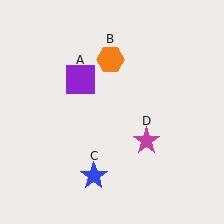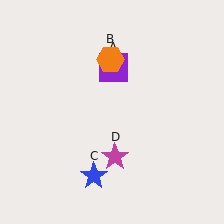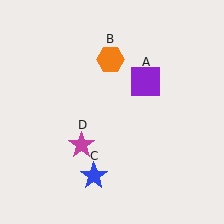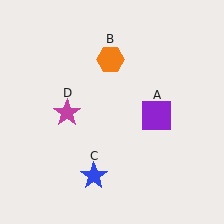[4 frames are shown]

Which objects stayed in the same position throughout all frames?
Orange hexagon (object B) and blue star (object C) remained stationary.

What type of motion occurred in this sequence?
The purple square (object A), magenta star (object D) rotated clockwise around the center of the scene.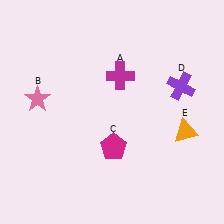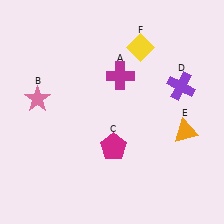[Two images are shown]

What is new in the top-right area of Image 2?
A yellow diamond (F) was added in the top-right area of Image 2.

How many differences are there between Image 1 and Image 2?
There is 1 difference between the two images.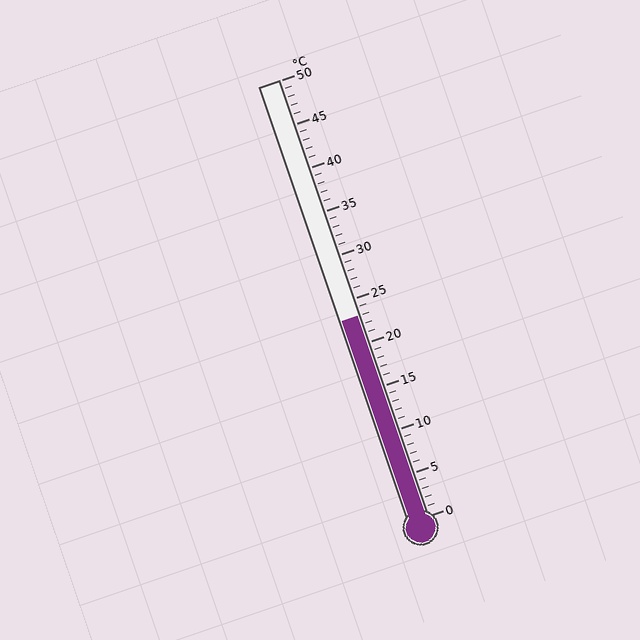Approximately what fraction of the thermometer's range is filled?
The thermometer is filled to approximately 45% of its range.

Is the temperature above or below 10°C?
The temperature is above 10°C.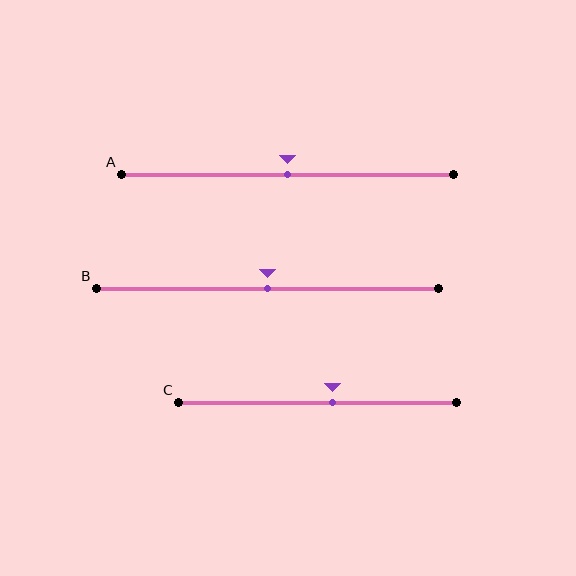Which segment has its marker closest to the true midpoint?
Segment A has its marker closest to the true midpoint.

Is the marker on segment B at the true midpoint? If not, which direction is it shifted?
Yes, the marker on segment B is at the true midpoint.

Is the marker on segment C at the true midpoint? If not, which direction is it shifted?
No, the marker on segment C is shifted to the right by about 5% of the segment length.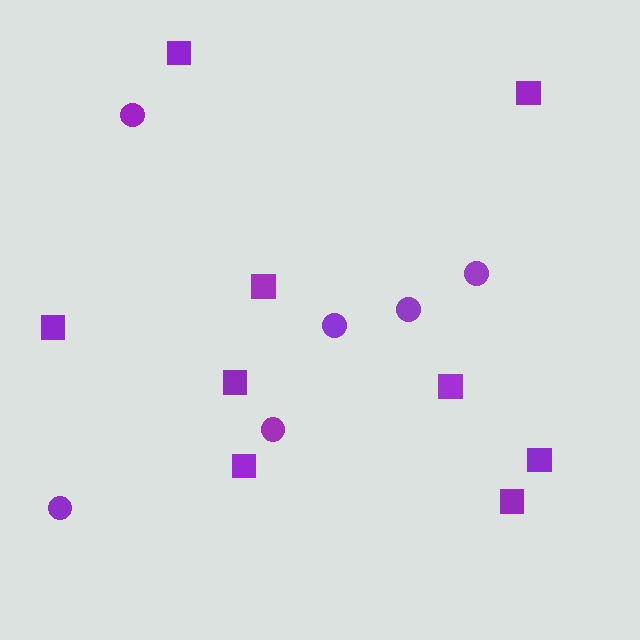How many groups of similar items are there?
There are 2 groups: one group of squares (9) and one group of circles (6).